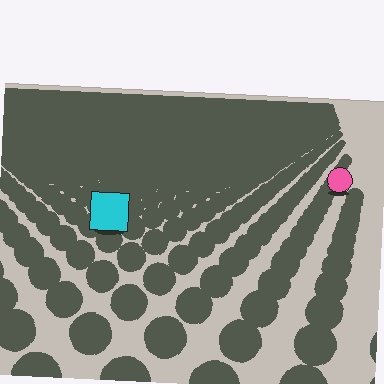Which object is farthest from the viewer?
The pink circle is farthest from the viewer. It appears smaller and the ground texture around it is denser.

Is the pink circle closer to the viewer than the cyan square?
No. The cyan square is closer — you can tell from the texture gradient: the ground texture is coarser near it.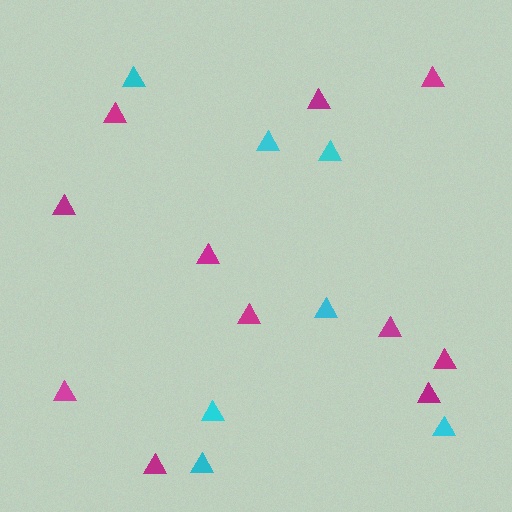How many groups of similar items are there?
There are 2 groups: one group of cyan triangles (7) and one group of magenta triangles (11).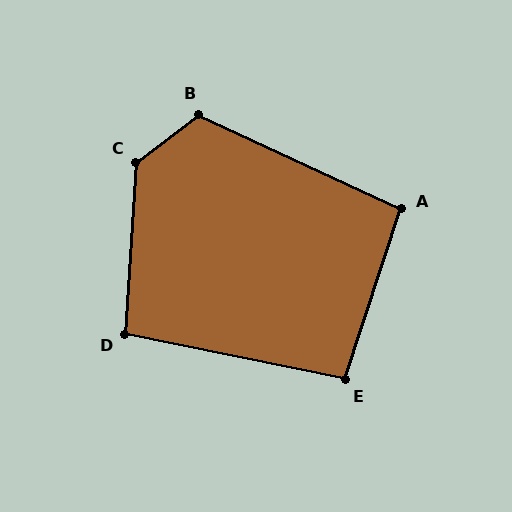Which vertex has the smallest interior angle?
E, at approximately 96 degrees.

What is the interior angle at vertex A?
Approximately 97 degrees (obtuse).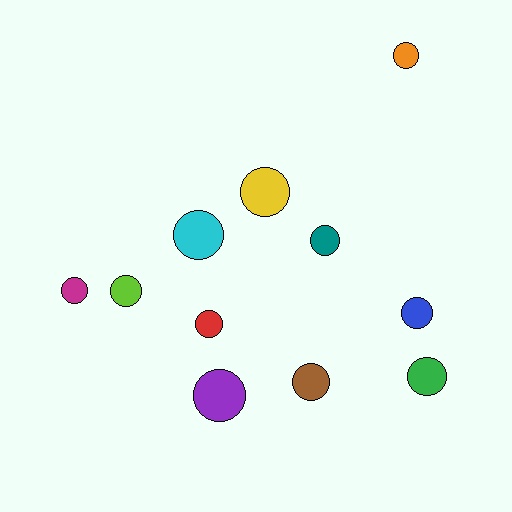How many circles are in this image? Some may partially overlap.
There are 11 circles.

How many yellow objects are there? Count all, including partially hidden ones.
There is 1 yellow object.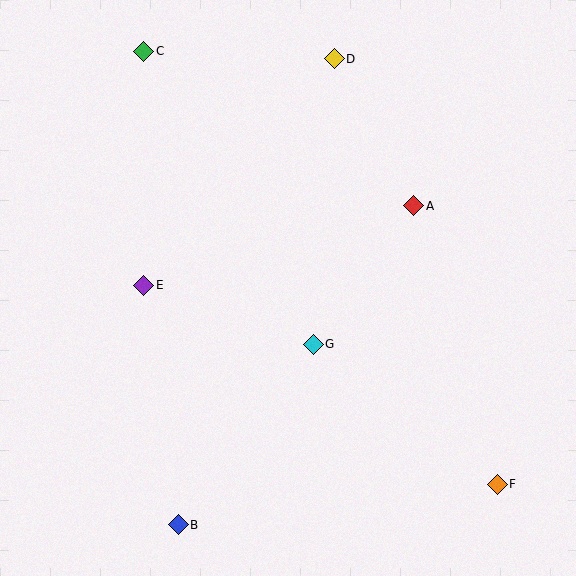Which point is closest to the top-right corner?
Point D is closest to the top-right corner.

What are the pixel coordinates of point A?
Point A is at (414, 206).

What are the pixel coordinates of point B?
Point B is at (178, 525).